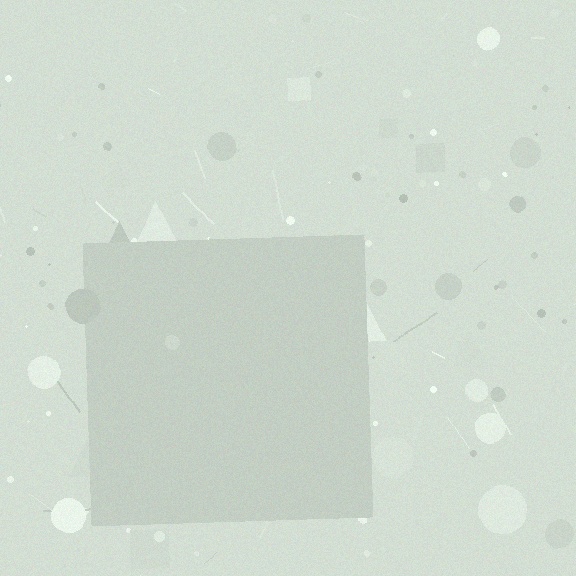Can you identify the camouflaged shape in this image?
The camouflaged shape is a square.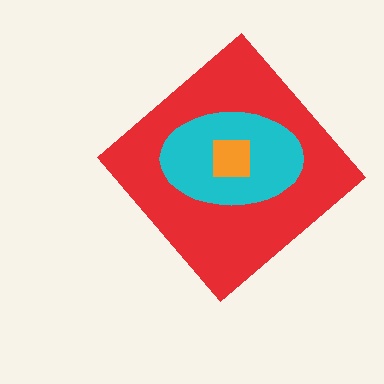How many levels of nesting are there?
3.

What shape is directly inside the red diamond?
The cyan ellipse.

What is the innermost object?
The orange square.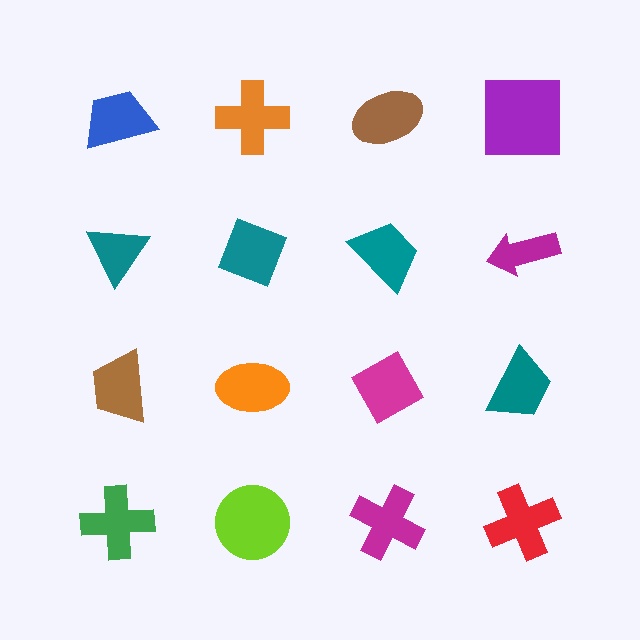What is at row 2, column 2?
A teal diamond.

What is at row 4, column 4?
A red cross.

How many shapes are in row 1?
4 shapes.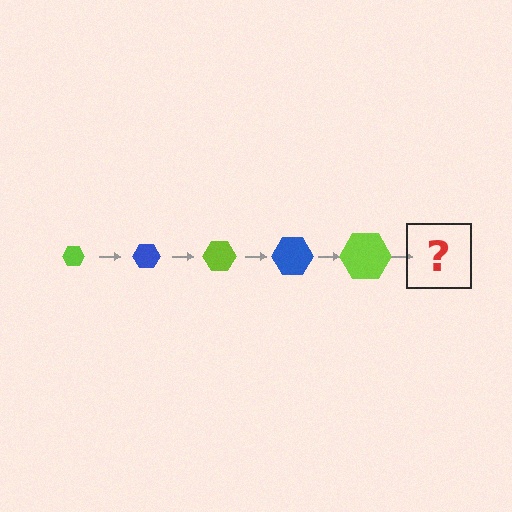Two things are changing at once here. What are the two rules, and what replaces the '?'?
The two rules are that the hexagon grows larger each step and the color cycles through lime and blue. The '?' should be a blue hexagon, larger than the previous one.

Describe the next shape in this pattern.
It should be a blue hexagon, larger than the previous one.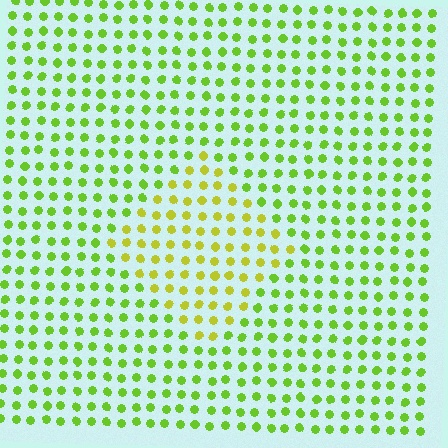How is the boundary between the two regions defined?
The boundary is defined purely by a slight shift in hue (about 30 degrees). Spacing, size, and orientation are identical on both sides.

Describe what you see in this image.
The image is filled with small lime elements in a uniform arrangement. A diamond-shaped region is visible where the elements are tinted to a slightly different hue, forming a subtle color boundary.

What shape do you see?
I see a diamond.